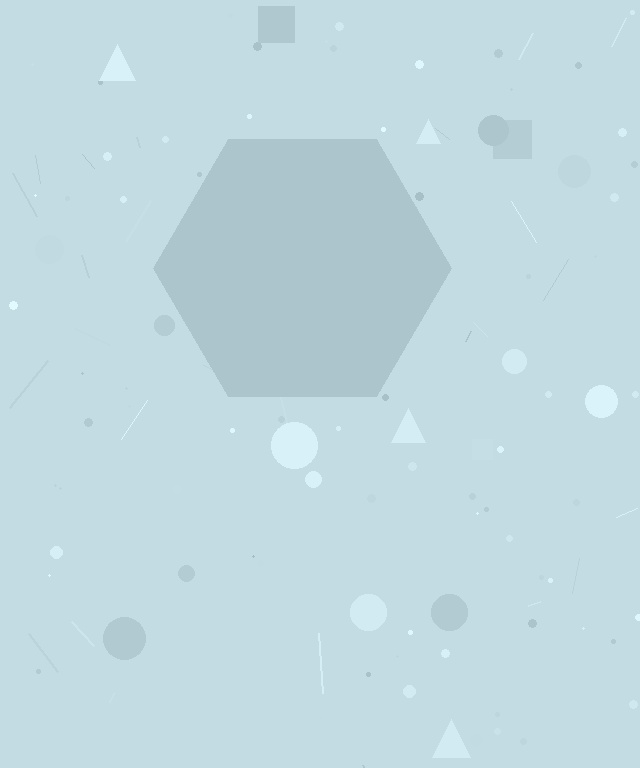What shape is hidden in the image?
A hexagon is hidden in the image.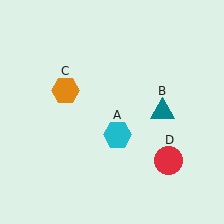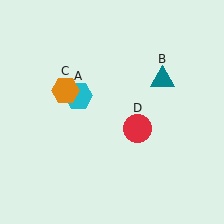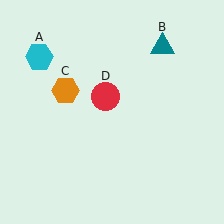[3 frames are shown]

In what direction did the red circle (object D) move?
The red circle (object D) moved up and to the left.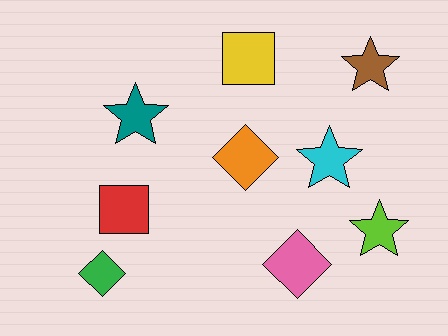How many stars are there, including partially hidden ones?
There are 4 stars.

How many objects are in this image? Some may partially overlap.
There are 9 objects.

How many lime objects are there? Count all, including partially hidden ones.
There is 1 lime object.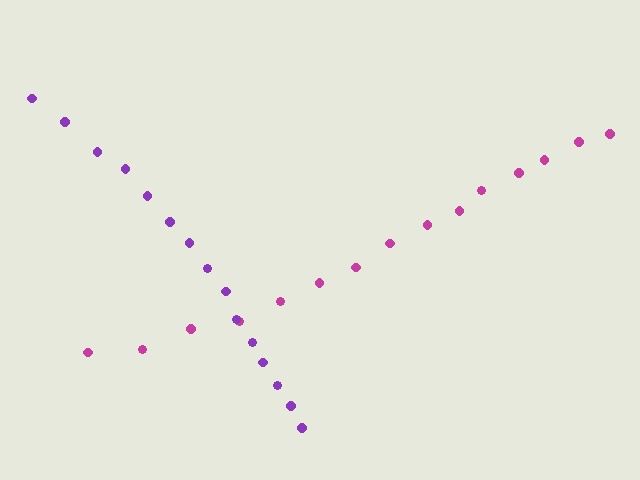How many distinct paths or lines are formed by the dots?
There are 2 distinct paths.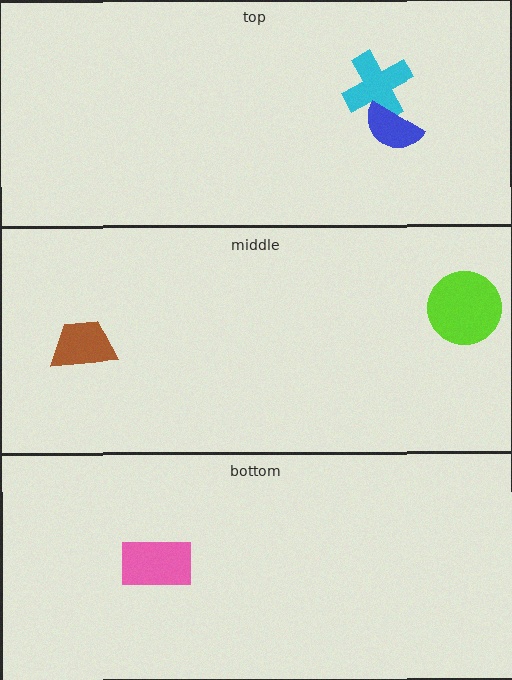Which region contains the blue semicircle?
The top region.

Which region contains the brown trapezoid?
The middle region.